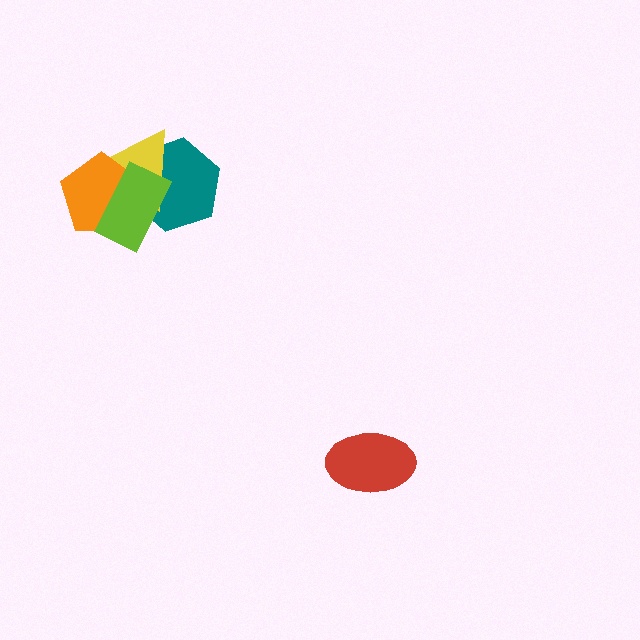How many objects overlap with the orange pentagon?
3 objects overlap with the orange pentagon.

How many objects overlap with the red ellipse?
0 objects overlap with the red ellipse.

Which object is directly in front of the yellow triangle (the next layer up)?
The orange pentagon is directly in front of the yellow triangle.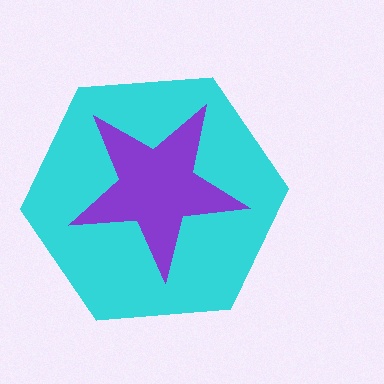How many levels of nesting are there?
2.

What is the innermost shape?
The purple star.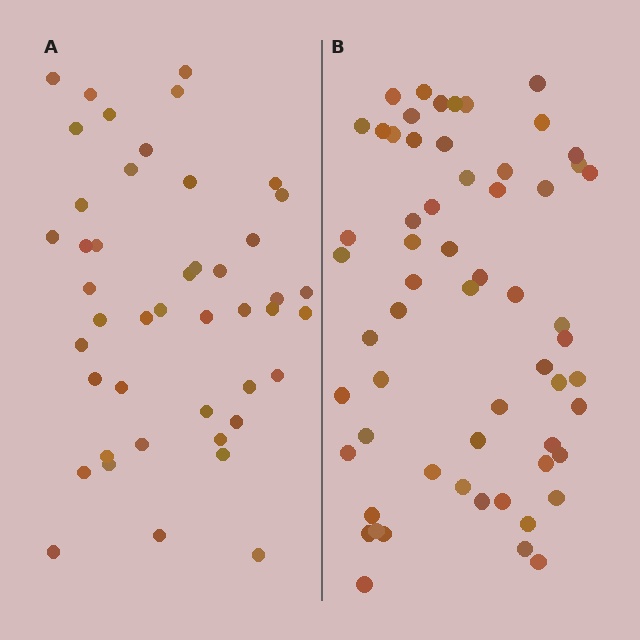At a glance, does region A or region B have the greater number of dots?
Region B (the right region) has more dots.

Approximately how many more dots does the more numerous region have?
Region B has approximately 15 more dots than region A.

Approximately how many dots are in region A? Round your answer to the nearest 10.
About 40 dots. (The exact count is 45, which rounds to 40.)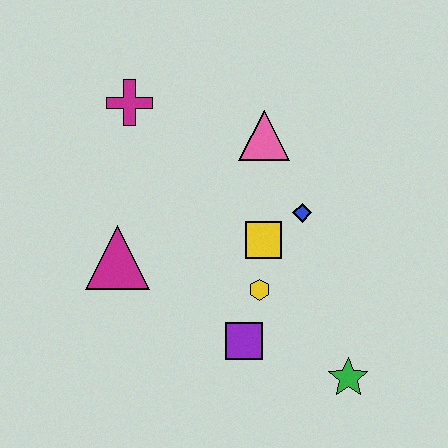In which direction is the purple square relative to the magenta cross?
The purple square is below the magenta cross.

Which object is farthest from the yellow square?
The magenta cross is farthest from the yellow square.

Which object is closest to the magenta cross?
The pink triangle is closest to the magenta cross.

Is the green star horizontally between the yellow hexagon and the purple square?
No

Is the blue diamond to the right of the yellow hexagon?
Yes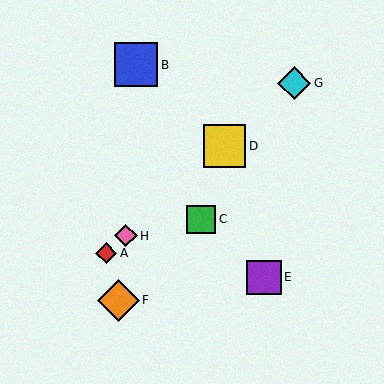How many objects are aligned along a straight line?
4 objects (A, D, G, H) are aligned along a straight line.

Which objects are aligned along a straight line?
Objects A, D, G, H are aligned along a straight line.